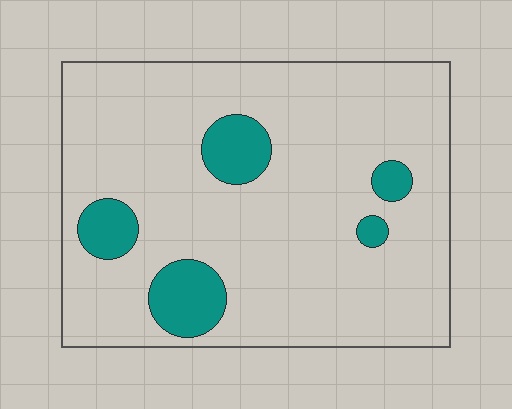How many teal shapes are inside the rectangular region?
5.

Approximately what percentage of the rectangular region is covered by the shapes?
Approximately 15%.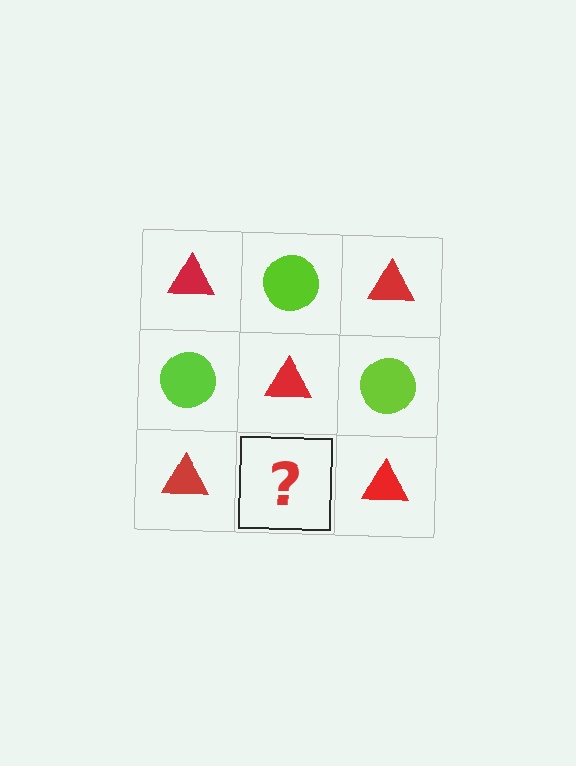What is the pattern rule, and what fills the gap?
The rule is that it alternates red triangle and lime circle in a checkerboard pattern. The gap should be filled with a lime circle.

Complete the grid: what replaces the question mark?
The question mark should be replaced with a lime circle.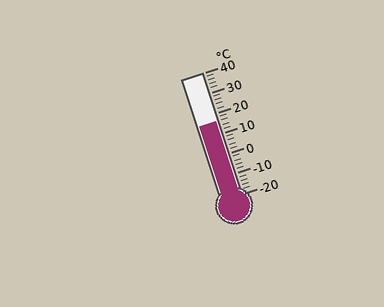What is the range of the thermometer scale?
The thermometer scale ranges from -20°C to 40°C.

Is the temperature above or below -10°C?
The temperature is above -10°C.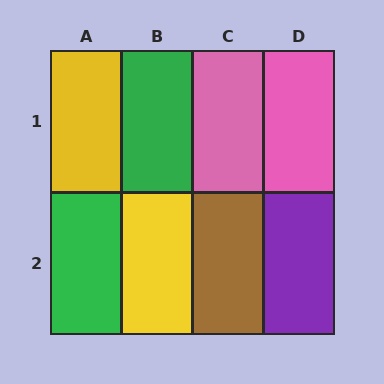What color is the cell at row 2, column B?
Yellow.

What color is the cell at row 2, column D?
Purple.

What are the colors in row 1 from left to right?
Yellow, green, pink, pink.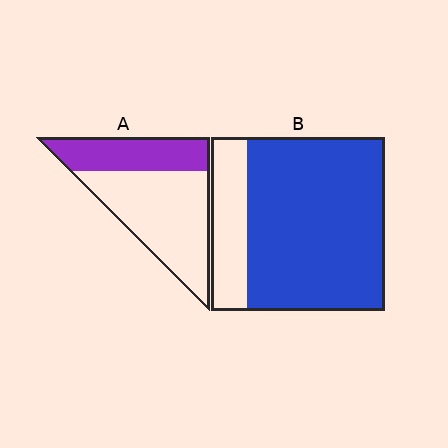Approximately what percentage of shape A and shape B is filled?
A is approximately 35% and B is approximately 80%.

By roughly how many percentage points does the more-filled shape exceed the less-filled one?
By roughly 45 percentage points (B over A).